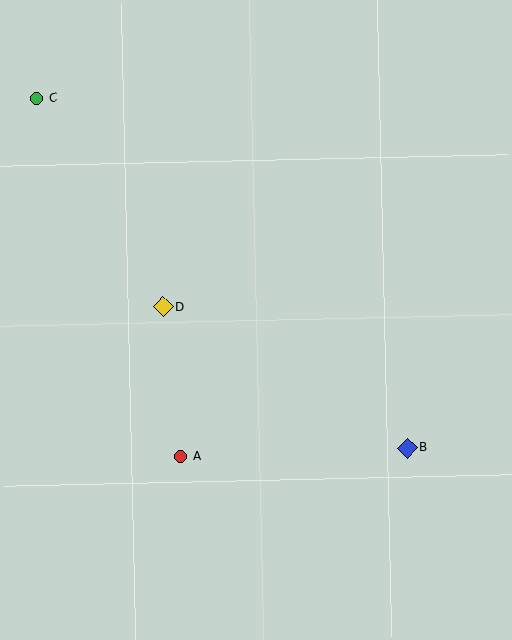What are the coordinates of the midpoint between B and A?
The midpoint between B and A is at (294, 452).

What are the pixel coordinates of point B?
Point B is at (407, 448).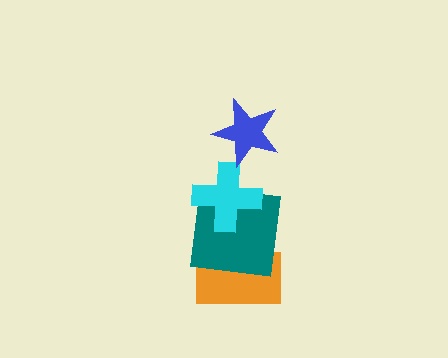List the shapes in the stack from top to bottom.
From top to bottom: the blue star, the cyan cross, the teal square, the orange rectangle.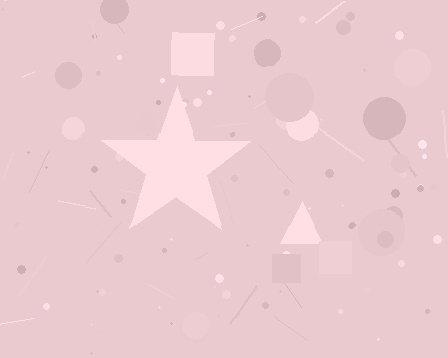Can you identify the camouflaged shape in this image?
The camouflaged shape is a star.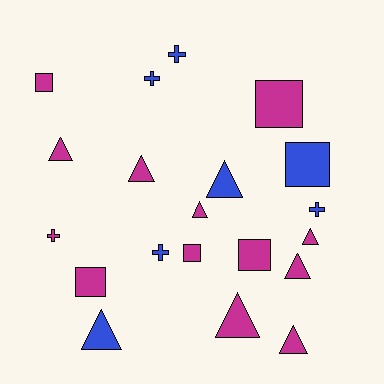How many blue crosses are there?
There are 4 blue crosses.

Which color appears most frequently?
Magenta, with 13 objects.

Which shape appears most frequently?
Triangle, with 9 objects.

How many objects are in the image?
There are 20 objects.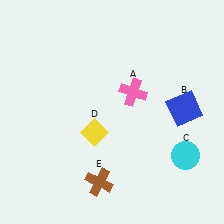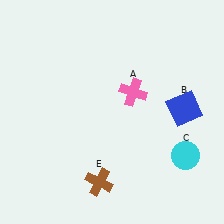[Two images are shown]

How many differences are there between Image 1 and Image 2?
There is 1 difference between the two images.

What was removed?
The yellow diamond (D) was removed in Image 2.